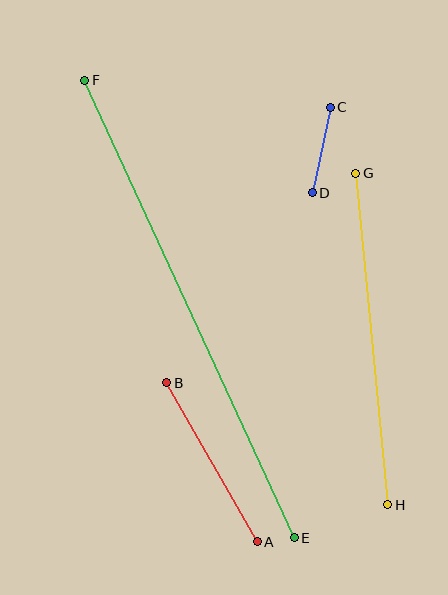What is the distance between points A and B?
The distance is approximately 183 pixels.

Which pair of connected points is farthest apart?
Points E and F are farthest apart.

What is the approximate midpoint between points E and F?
The midpoint is at approximately (189, 309) pixels.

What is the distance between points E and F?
The distance is approximately 503 pixels.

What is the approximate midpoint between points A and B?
The midpoint is at approximately (212, 462) pixels.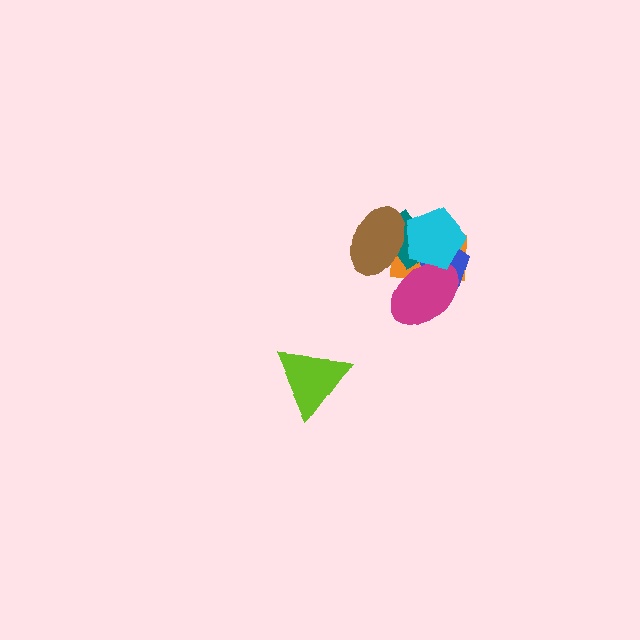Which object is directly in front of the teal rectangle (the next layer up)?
The blue pentagon is directly in front of the teal rectangle.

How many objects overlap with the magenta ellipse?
4 objects overlap with the magenta ellipse.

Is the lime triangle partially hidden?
No, no other shape covers it.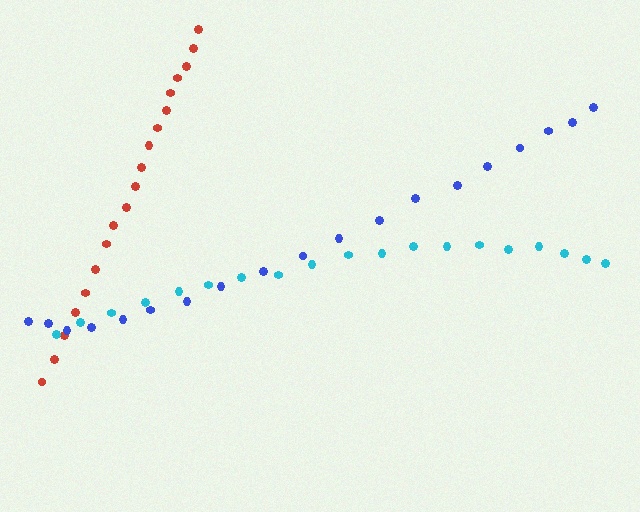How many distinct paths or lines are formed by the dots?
There are 3 distinct paths.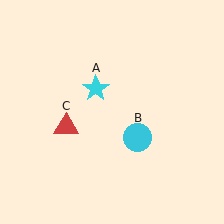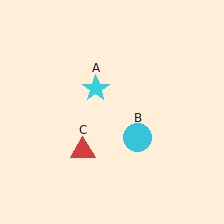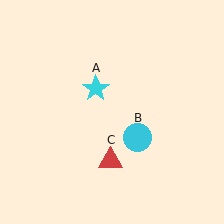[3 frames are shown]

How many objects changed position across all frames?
1 object changed position: red triangle (object C).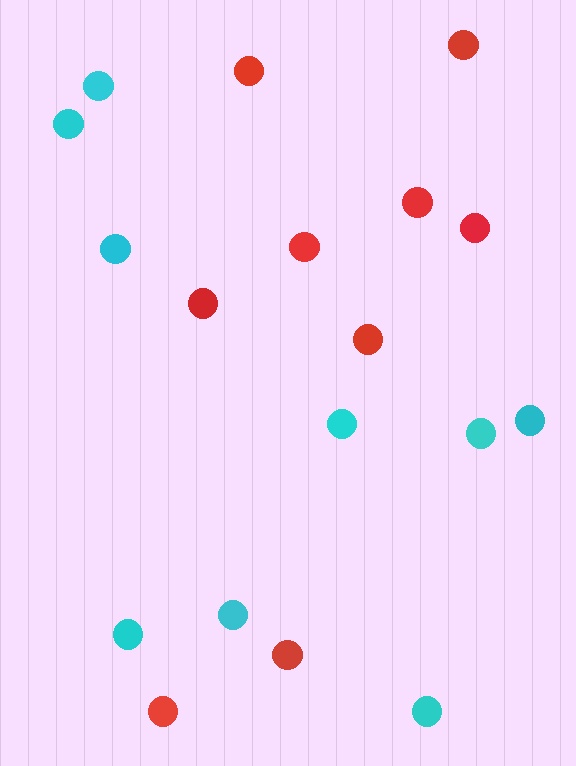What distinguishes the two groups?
There are 2 groups: one group of red circles (9) and one group of cyan circles (9).